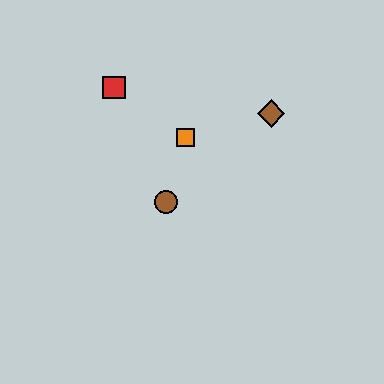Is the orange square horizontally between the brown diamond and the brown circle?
Yes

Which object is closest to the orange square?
The brown circle is closest to the orange square.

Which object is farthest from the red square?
The brown diamond is farthest from the red square.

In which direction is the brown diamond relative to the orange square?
The brown diamond is to the right of the orange square.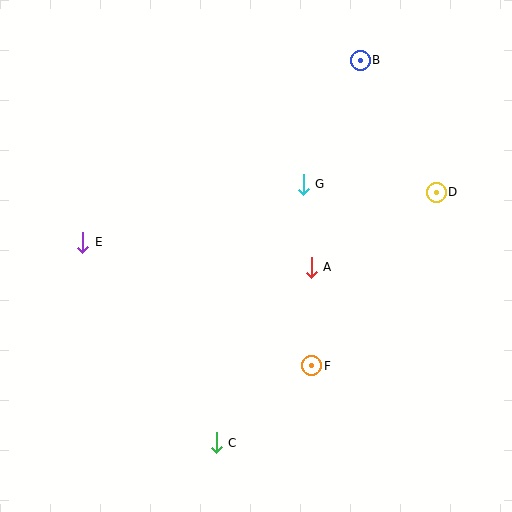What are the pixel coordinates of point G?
Point G is at (303, 184).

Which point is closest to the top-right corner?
Point B is closest to the top-right corner.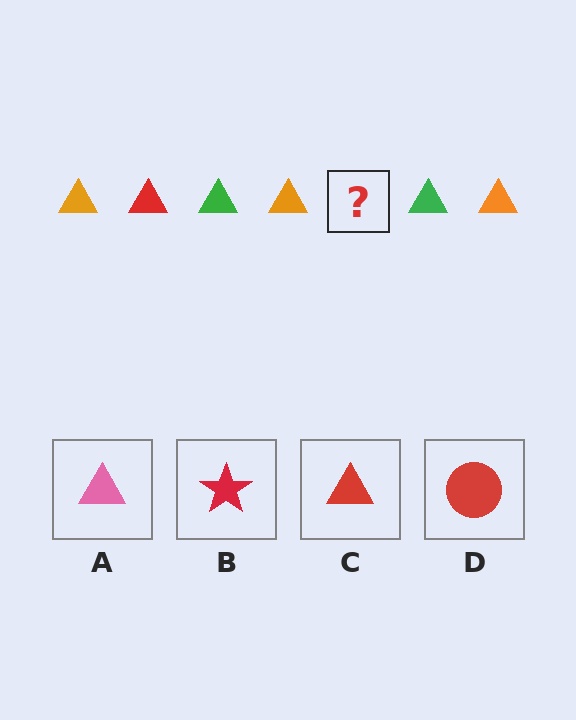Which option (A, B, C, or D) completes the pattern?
C.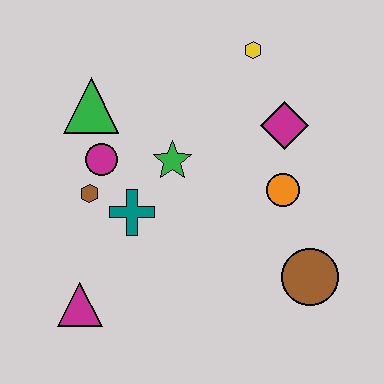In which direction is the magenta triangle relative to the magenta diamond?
The magenta triangle is to the left of the magenta diamond.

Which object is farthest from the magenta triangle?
The yellow hexagon is farthest from the magenta triangle.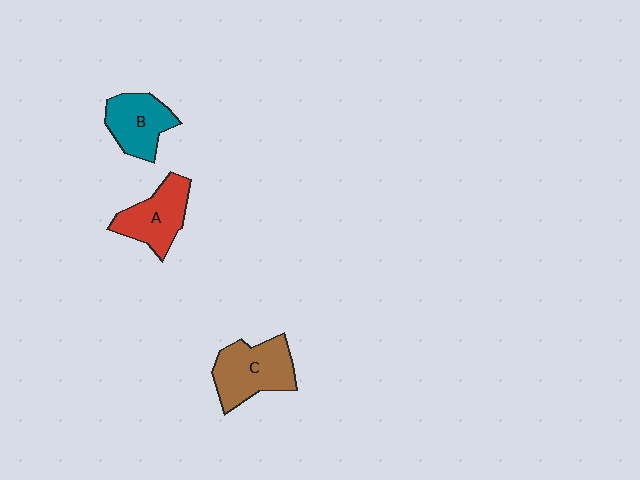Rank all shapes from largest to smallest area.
From largest to smallest: C (brown), A (red), B (teal).